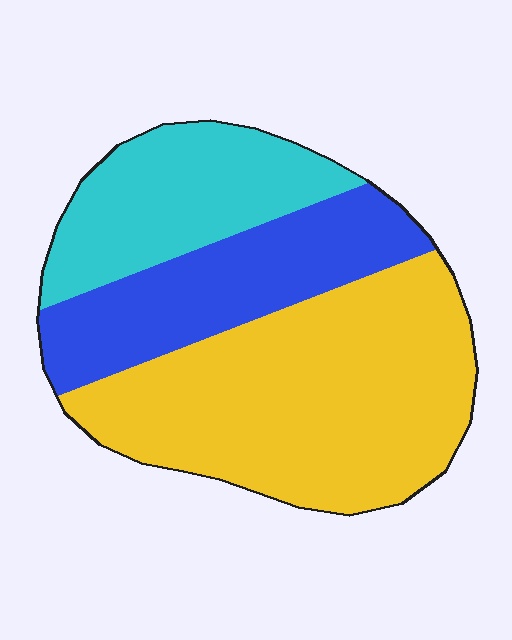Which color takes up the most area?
Yellow, at roughly 50%.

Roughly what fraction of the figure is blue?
Blue takes up about one quarter (1/4) of the figure.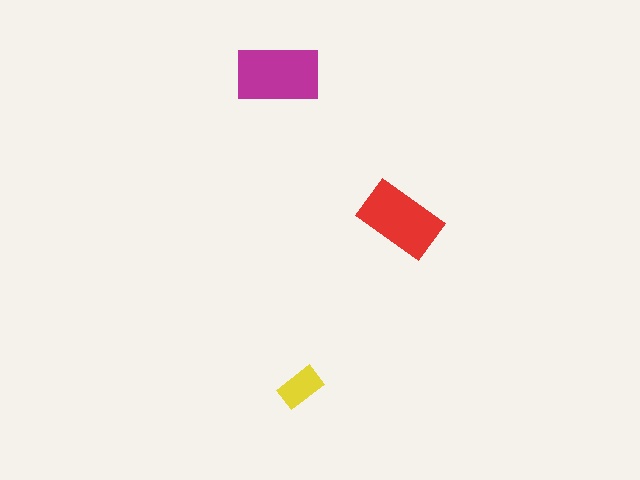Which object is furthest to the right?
The red rectangle is rightmost.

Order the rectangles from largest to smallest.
the magenta one, the red one, the yellow one.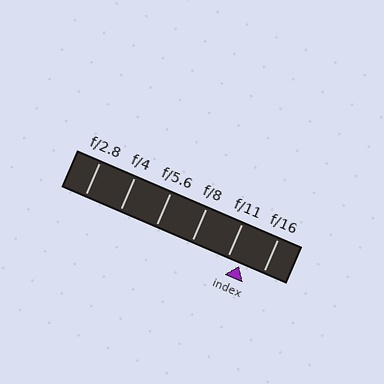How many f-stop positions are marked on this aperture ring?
There are 6 f-stop positions marked.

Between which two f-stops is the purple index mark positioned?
The index mark is between f/11 and f/16.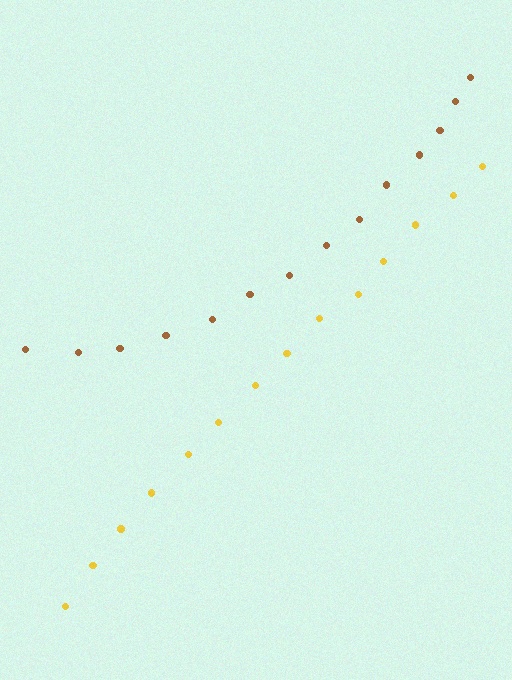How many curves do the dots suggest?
There are 2 distinct paths.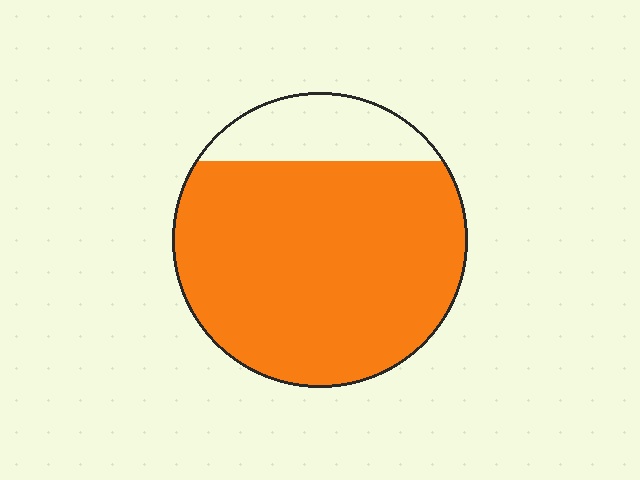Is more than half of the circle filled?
Yes.